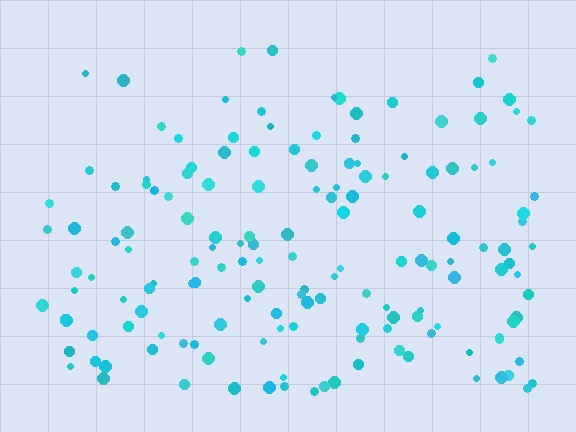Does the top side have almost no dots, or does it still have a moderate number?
Still a moderate number, just noticeably fewer than the bottom.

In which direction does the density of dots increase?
From top to bottom, with the bottom side densest.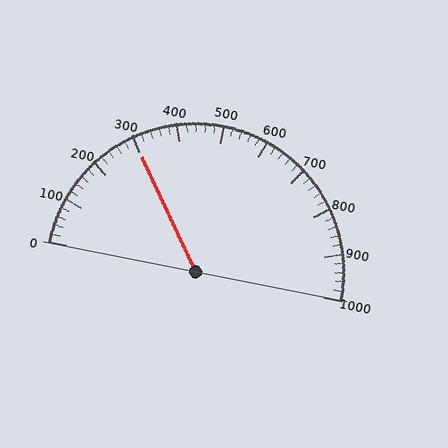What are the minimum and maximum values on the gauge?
The gauge ranges from 0 to 1000.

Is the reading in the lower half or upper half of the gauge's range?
The reading is in the lower half of the range (0 to 1000).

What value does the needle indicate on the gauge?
The needle indicates approximately 300.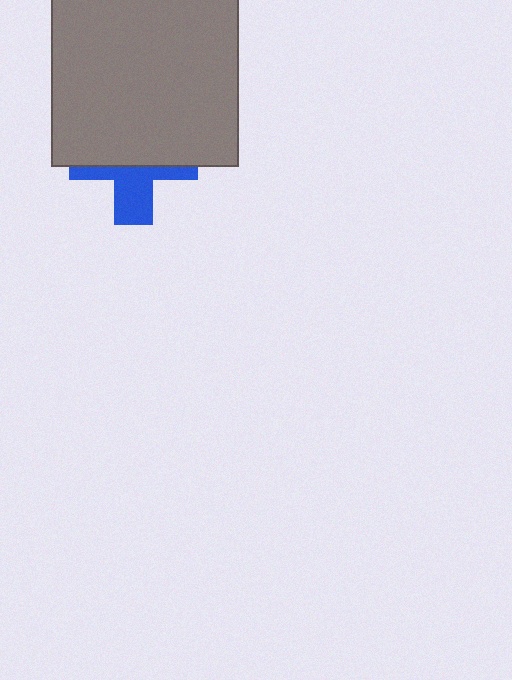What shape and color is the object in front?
The object in front is a gray square.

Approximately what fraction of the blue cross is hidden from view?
Roughly 61% of the blue cross is hidden behind the gray square.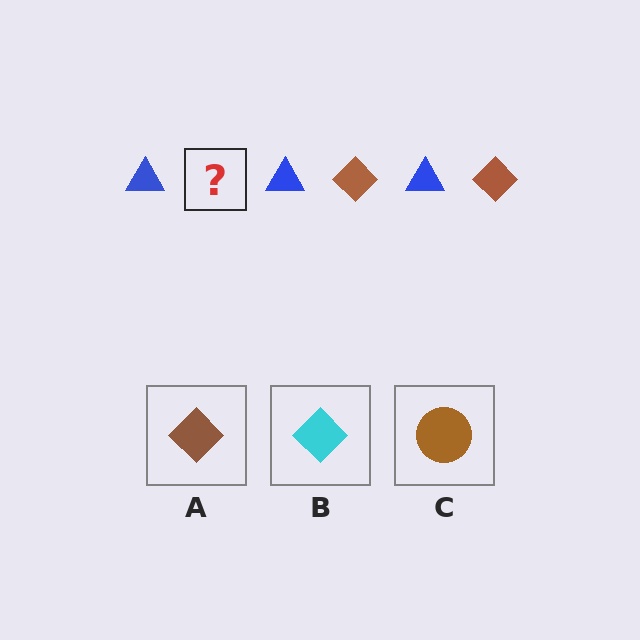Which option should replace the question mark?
Option A.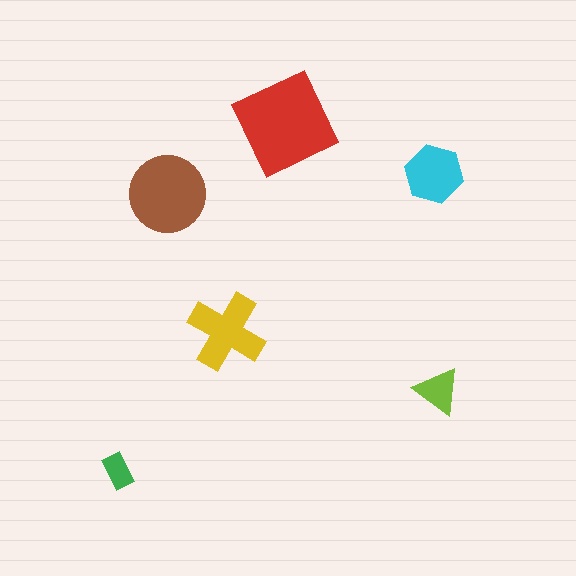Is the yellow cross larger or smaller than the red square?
Smaller.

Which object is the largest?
The red square.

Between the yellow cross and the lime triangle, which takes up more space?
The yellow cross.